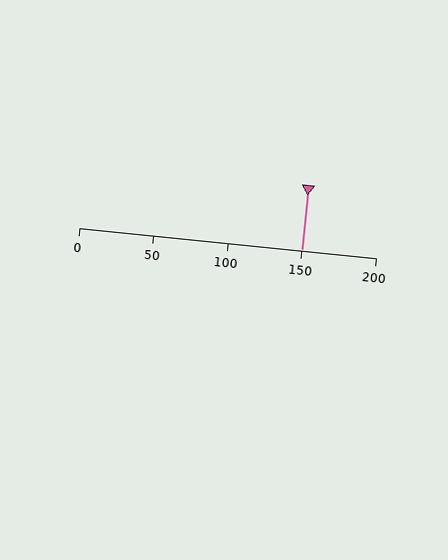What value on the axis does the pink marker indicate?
The marker indicates approximately 150.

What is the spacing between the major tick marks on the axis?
The major ticks are spaced 50 apart.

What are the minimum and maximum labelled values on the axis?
The axis runs from 0 to 200.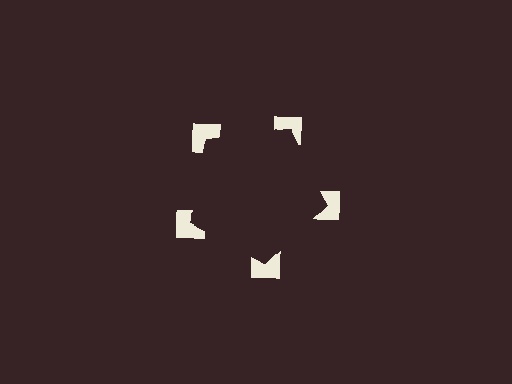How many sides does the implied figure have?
5 sides.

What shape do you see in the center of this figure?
An illusory pentagon — its edges are inferred from the aligned wedge cuts in the notched squares, not physically drawn.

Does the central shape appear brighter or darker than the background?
It typically appears slightly darker than the background, even though no actual brightness change is drawn.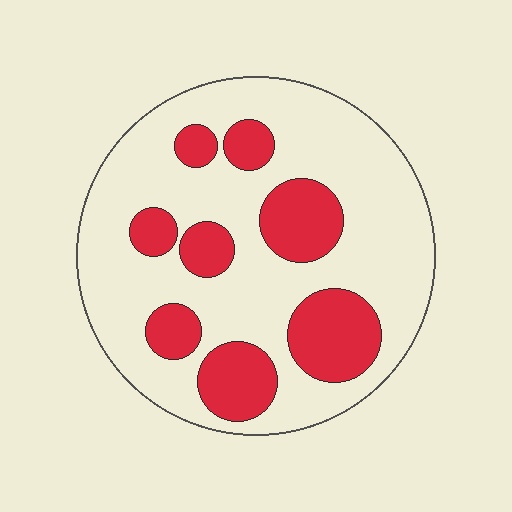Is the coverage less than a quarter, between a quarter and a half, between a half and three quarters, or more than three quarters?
Between a quarter and a half.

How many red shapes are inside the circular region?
8.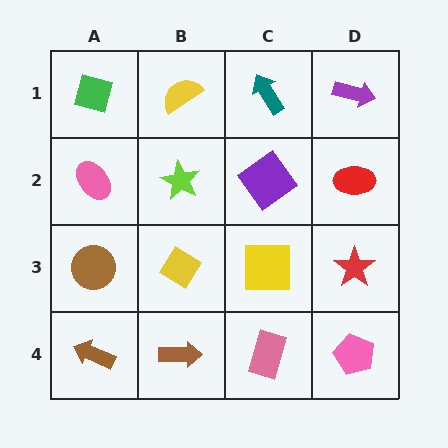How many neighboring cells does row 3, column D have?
3.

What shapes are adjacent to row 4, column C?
A yellow square (row 3, column C), a brown arrow (row 4, column B), a pink pentagon (row 4, column D).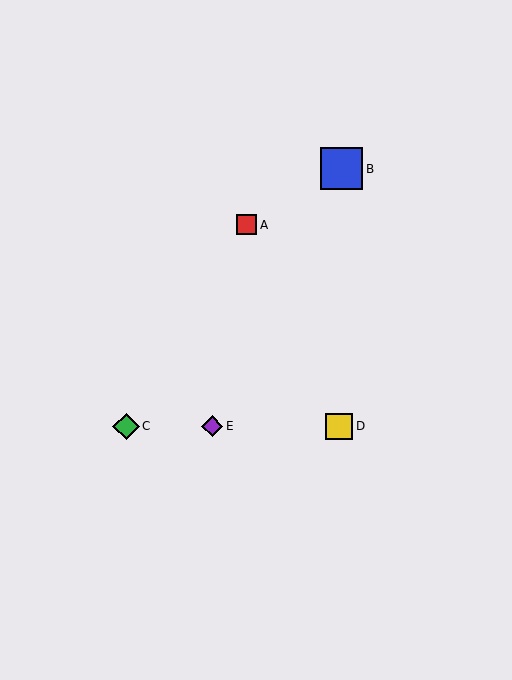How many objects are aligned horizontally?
3 objects (C, D, E) are aligned horizontally.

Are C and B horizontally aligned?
No, C is at y≈426 and B is at y≈169.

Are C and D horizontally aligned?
Yes, both are at y≈426.